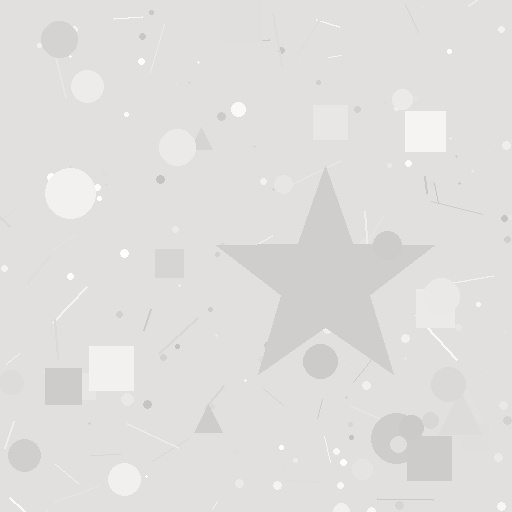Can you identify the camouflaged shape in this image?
The camouflaged shape is a star.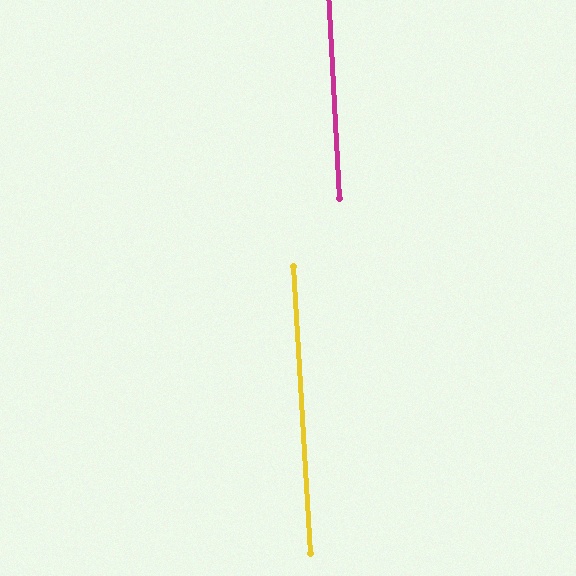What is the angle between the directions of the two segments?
Approximately 0 degrees.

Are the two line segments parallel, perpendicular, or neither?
Parallel — their directions differ by only 0.3°.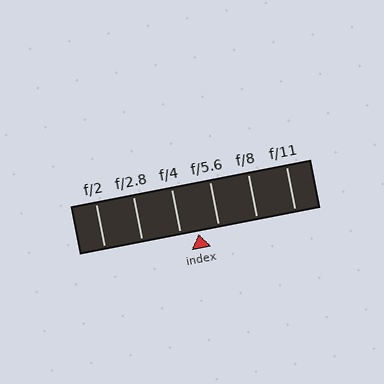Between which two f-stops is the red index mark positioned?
The index mark is between f/4 and f/5.6.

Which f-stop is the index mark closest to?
The index mark is closest to f/4.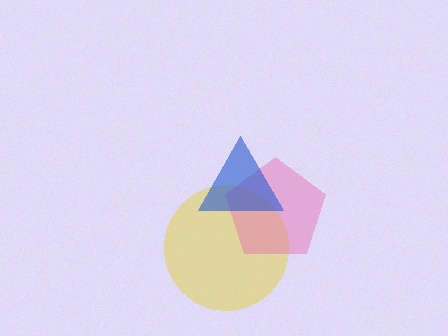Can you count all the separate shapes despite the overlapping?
Yes, there are 3 separate shapes.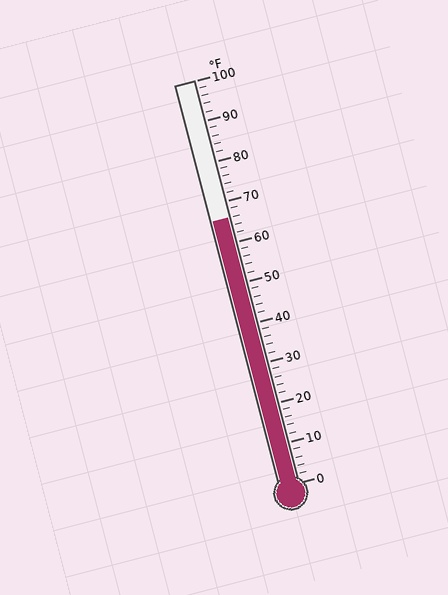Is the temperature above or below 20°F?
The temperature is above 20°F.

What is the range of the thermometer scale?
The thermometer scale ranges from 0°F to 100°F.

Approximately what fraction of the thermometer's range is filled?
The thermometer is filled to approximately 65% of its range.